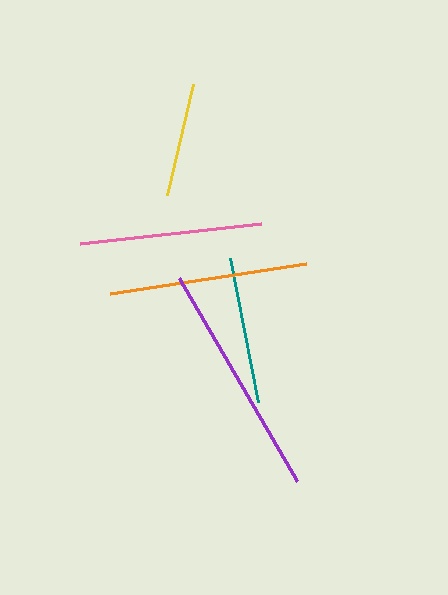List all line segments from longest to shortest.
From longest to shortest: purple, orange, pink, teal, yellow.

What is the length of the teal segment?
The teal segment is approximately 147 pixels long.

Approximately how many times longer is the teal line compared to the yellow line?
The teal line is approximately 1.3 times the length of the yellow line.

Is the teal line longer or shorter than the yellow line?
The teal line is longer than the yellow line.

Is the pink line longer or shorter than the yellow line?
The pink line is longer than the yellow line.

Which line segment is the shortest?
The yellow line is the shortest at approximately 115 pixels.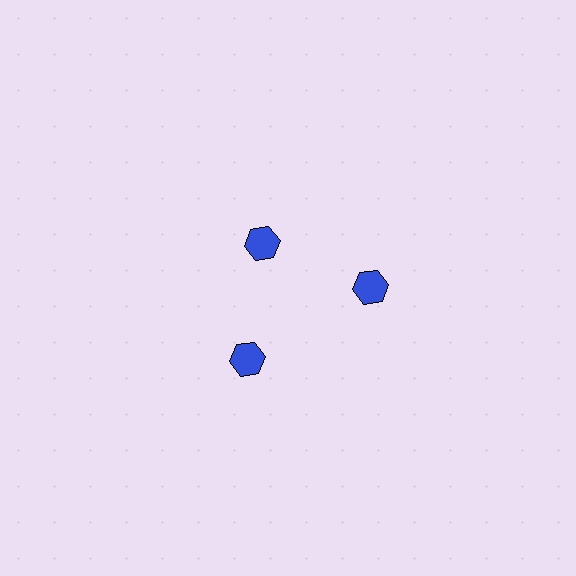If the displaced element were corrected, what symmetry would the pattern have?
It would have 3-fold rotational symmetry — the pattern would map onto itself every 120 degrees.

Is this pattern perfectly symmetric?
No. The 3 blue hexagons are arranged in a ring, but one element near the 11 o'clock position is pulled inward toward the center, breaking the 3-fold rotational symmetry.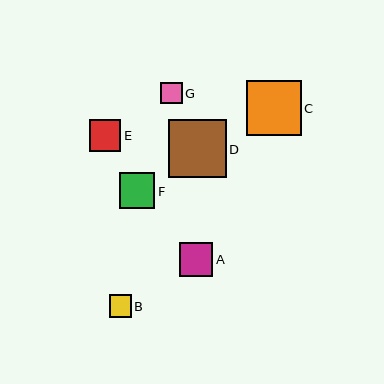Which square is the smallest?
Square G is the smallest with a size of approximately 21 pixels.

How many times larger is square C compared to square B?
Square C is approximately 2.5 times the size of square B.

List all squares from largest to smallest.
From largest to smallest: D, C, F, A, E, B, G.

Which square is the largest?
Square D is the largest with a size of approximately 57 pixels.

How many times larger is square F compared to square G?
Square F is approximately 1.6 times the size of square G.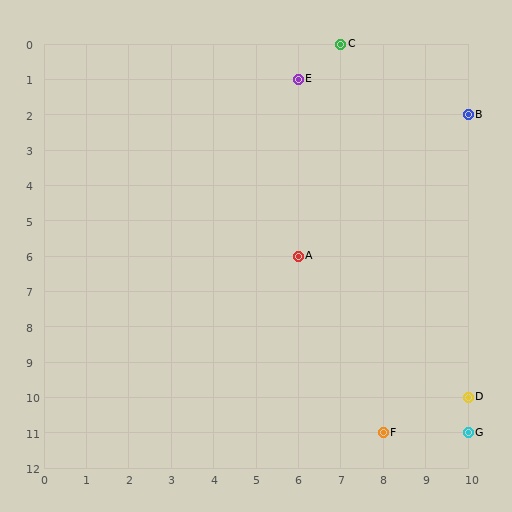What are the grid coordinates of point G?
Point G is at grid coordinates (10, 11).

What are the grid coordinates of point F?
Point F is at grid coordinates (8, 11).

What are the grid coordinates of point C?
Point C is at grid coordinates (7, 0).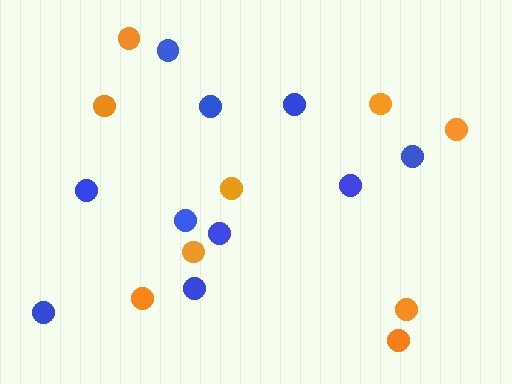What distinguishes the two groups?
There are 2 groups: one group of blue circles (10) and one group of orange circles (9).